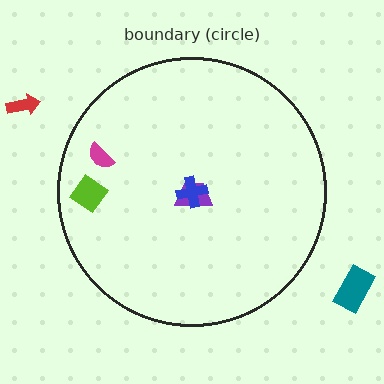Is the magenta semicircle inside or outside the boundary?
Inside.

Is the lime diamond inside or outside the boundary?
Inside.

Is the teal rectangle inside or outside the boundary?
Outside.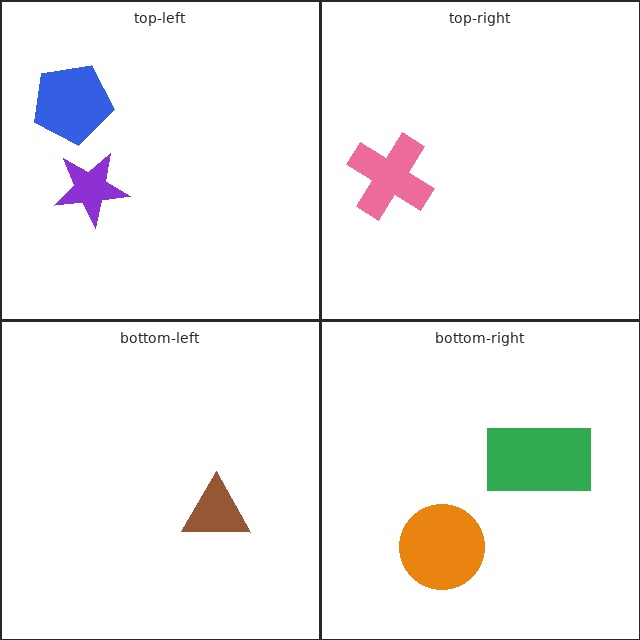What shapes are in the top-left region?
The blue pentagon, the purple star.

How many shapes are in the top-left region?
2.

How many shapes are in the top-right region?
1.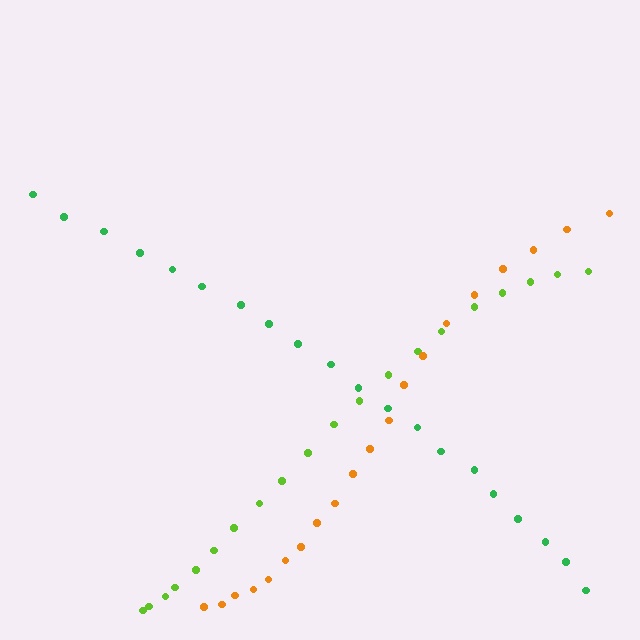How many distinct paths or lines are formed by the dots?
There are 3 distinct paths.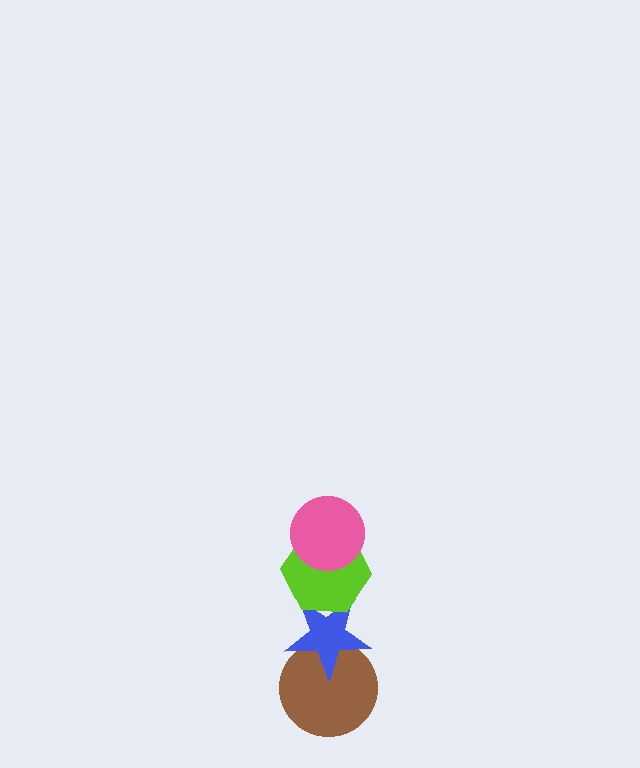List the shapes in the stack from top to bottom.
From top to bottom: the pink circle, the lime hexagon, the blue star, the brown circle.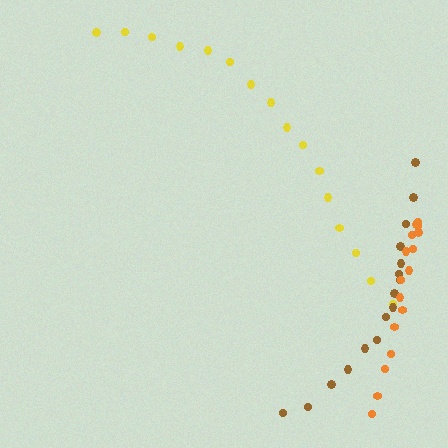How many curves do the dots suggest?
There are 3 distinct paths.